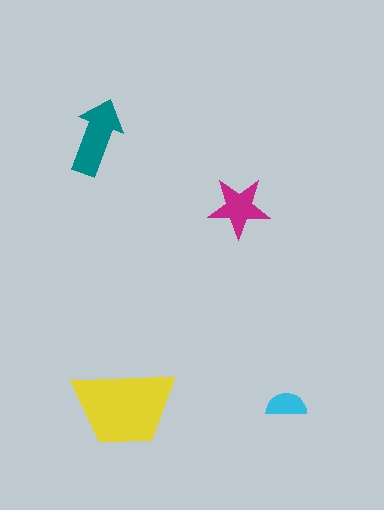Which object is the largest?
The yellow trapezoid.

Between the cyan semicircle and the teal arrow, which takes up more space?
The teal arrow.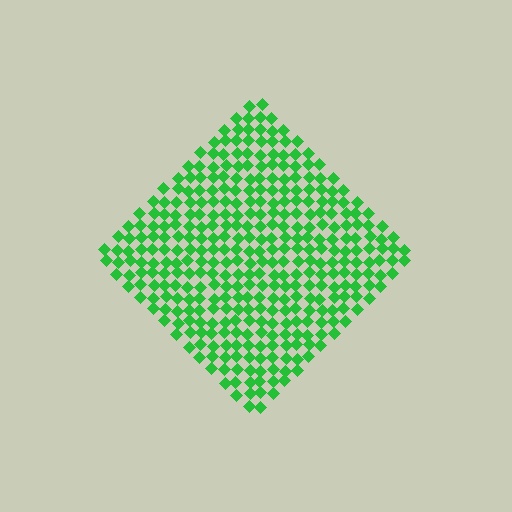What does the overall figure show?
The overall figure shows a diamond.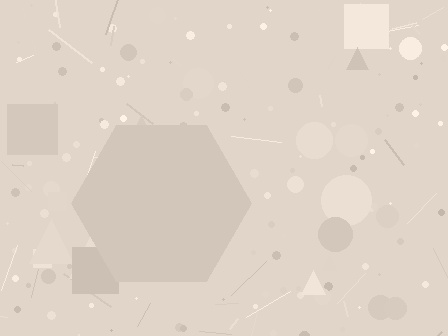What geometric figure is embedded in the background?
A hexagon is embedded in the background.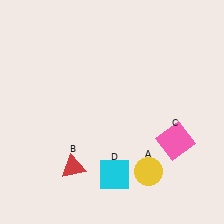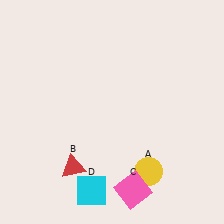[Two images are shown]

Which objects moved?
The objects that moved are: the pink square (C), the cyan square (D).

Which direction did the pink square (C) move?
The pink square (C) moved down.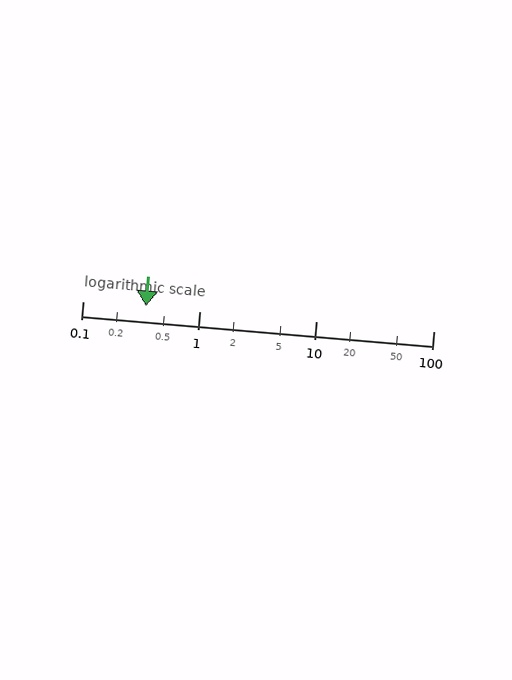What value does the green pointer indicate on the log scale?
The pointer indicates approximately 0.35.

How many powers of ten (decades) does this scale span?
The scale spans 3 decades, from 0.1 to 100.